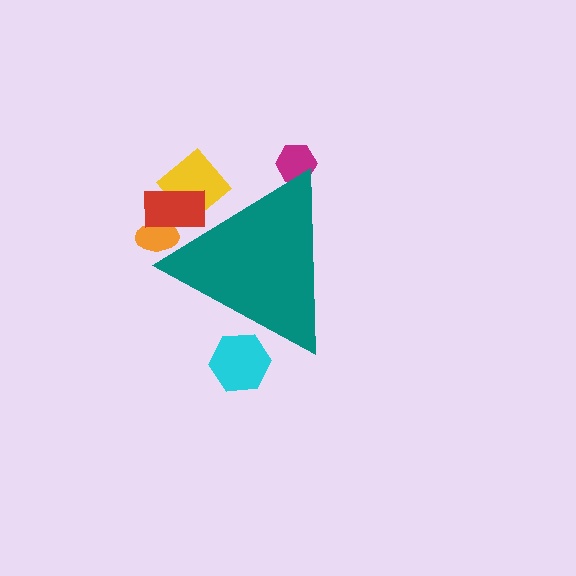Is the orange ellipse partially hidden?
Yes, the orange ellipse is partially hidden behind the teal triangle.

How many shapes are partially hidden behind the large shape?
5 shapes are partially hidden.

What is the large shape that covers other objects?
A teal triangle.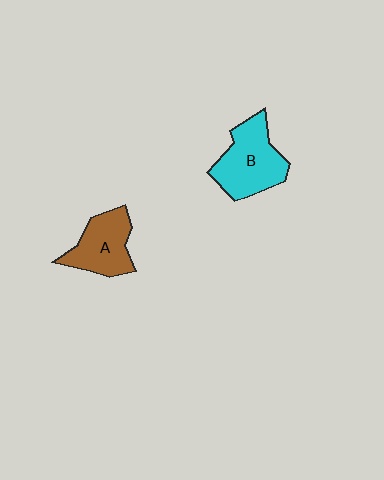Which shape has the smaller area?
Shape A (brown).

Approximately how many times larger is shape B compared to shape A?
Approximately 1.2 times.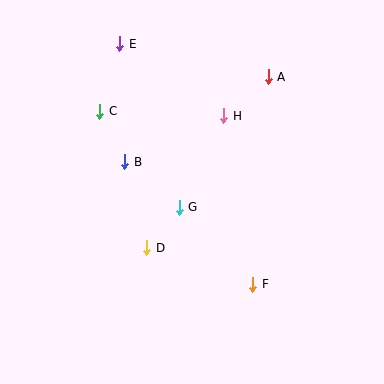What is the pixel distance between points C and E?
The distance between C and E is 70 pixels.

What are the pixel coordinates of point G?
Point G is at (179, 207).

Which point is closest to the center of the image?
Point G at (179, 207) is closest to the center.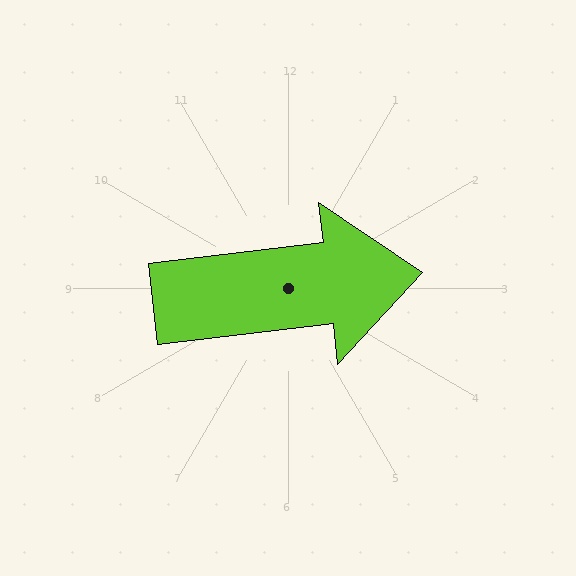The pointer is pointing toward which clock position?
Roughly 3 o'clock.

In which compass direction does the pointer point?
East.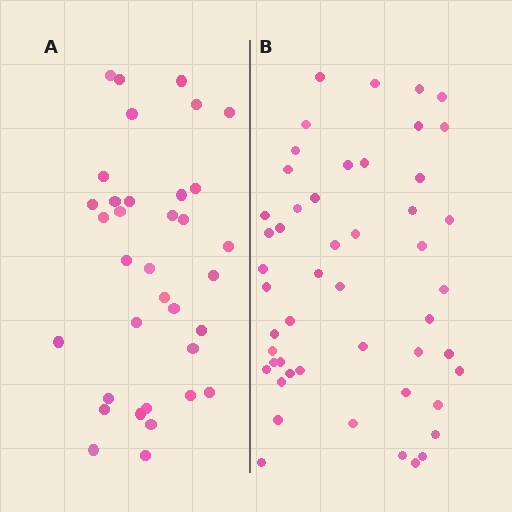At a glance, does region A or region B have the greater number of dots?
Region B (the right region) has more dots.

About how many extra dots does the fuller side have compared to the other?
Region B has approximately 15 more dots than region A.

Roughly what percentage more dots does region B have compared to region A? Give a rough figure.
About 45% more.